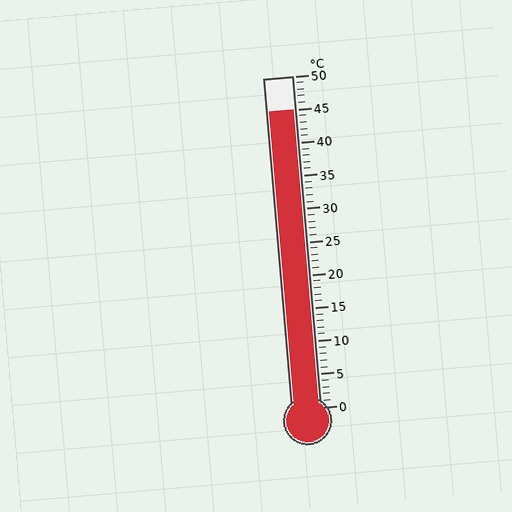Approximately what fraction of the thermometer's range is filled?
The thermometer is filled to approximately 90% of its range.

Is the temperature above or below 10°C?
The temperature is above 10°C.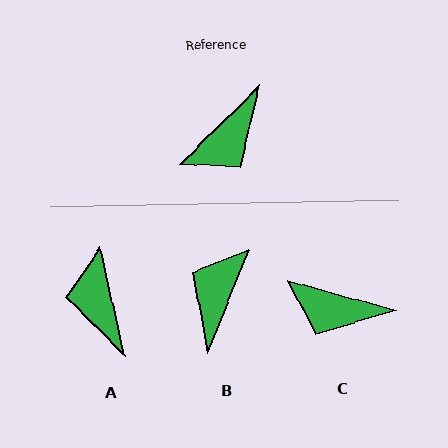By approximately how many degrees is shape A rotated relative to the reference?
Approximately 121 degrees clockwise.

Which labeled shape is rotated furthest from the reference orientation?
B, about 155 degrees away.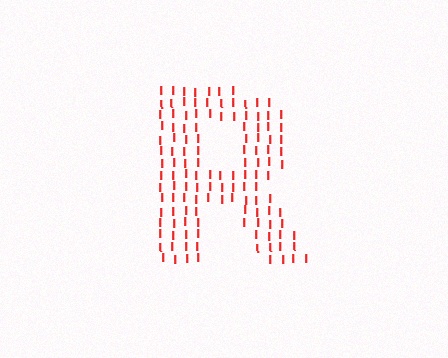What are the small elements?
The small elements are letter I's.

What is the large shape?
The large shape is the letter R.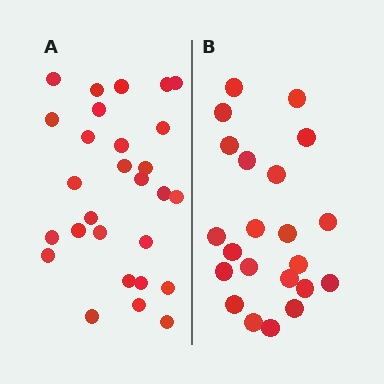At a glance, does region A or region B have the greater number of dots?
Region A (the left region) has more dots.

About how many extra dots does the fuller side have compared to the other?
Region A has about 6 more dots than region B.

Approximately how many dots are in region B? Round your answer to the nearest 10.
About 20 dots. (The exact count is 22, which rounds to 20.)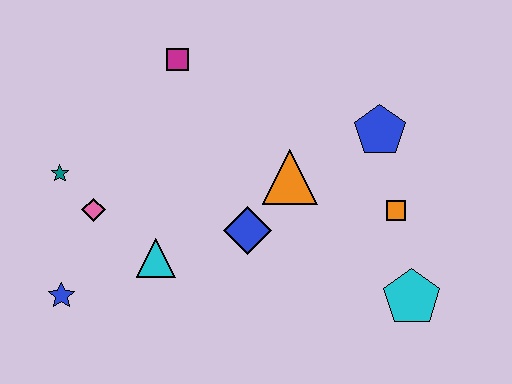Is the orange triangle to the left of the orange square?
Yes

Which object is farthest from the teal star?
The cyan pentagon is farthest from the teal star.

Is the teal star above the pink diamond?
Yes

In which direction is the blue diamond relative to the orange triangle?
The blue diamond is below the orange triangle.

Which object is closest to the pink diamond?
The teal star is closest to the pink diamond.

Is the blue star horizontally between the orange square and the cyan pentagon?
No